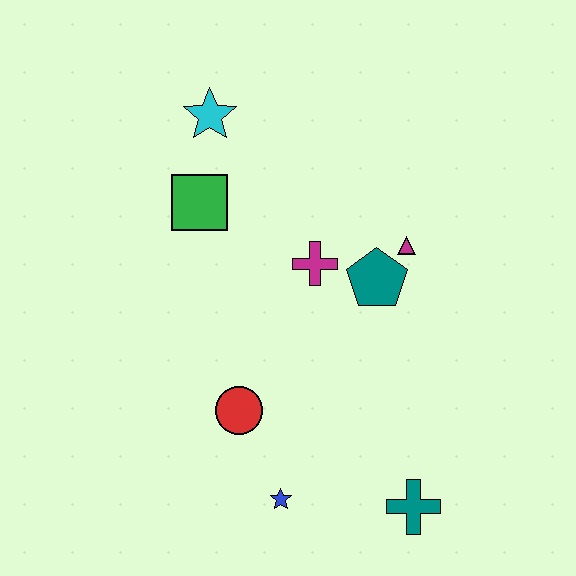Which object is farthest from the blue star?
The cyan star is farthest from the blue star.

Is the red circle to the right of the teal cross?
No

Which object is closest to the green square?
The cyan star is closest to the green square.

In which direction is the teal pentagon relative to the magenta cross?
The teal pentagon is to the right of the magenta cross.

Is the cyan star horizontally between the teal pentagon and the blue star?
No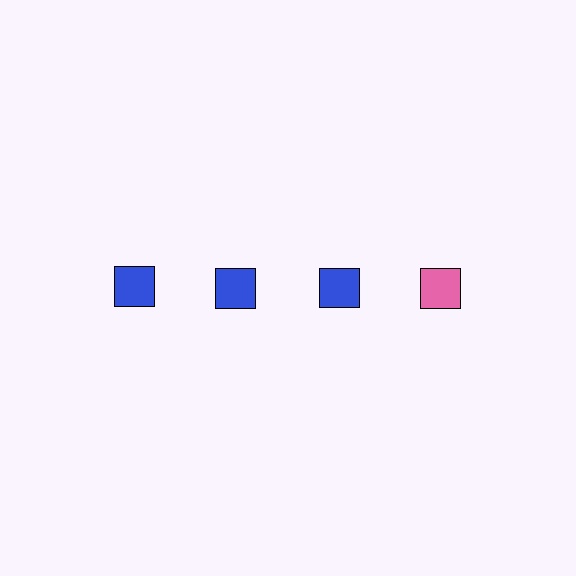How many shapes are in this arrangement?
There are 4 shapes arranged in a grid pattern.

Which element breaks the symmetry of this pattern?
The pink square in the top row, second from right column breaks the symmetry. All other shapes are blue squares.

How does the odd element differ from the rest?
It has a different color: pink instead of blue.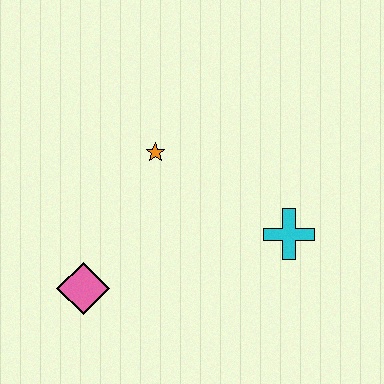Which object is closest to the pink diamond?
The orange star is closest to the pink diamond.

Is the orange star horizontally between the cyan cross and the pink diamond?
Yes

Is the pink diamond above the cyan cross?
No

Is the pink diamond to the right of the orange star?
No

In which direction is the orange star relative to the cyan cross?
The orange star is to the left of the cyan cross.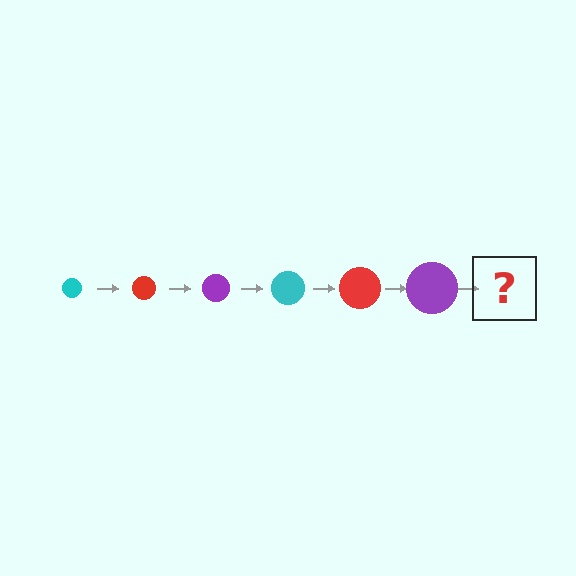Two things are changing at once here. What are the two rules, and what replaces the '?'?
The two rules are that the circle grows larger each step and the color cycles through cyan, red, and purple. The '?' should be a cyan circle, larger than the previous one.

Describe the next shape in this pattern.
It should be a cyan circle, larger than the previous one.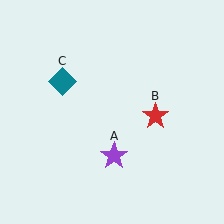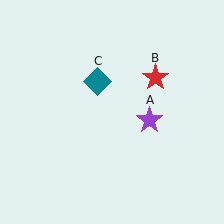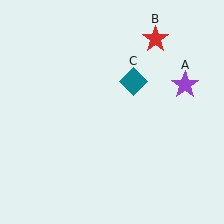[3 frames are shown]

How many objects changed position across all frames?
3 objects changed position: purple star (object A), red star (object B), teal diamond (object C).